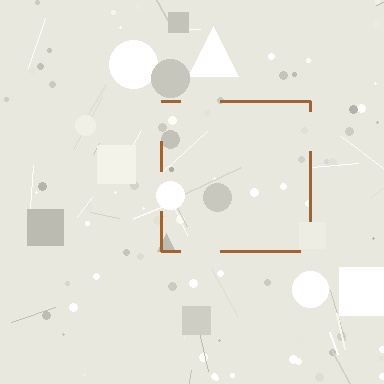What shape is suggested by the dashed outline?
The dashed outline suggests a square.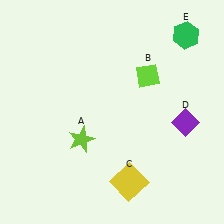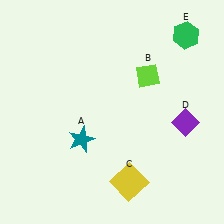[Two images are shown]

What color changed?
The star (A) changed from lime in Image 1 to teal in Image 2.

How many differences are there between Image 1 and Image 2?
There is 1 difference between the two images.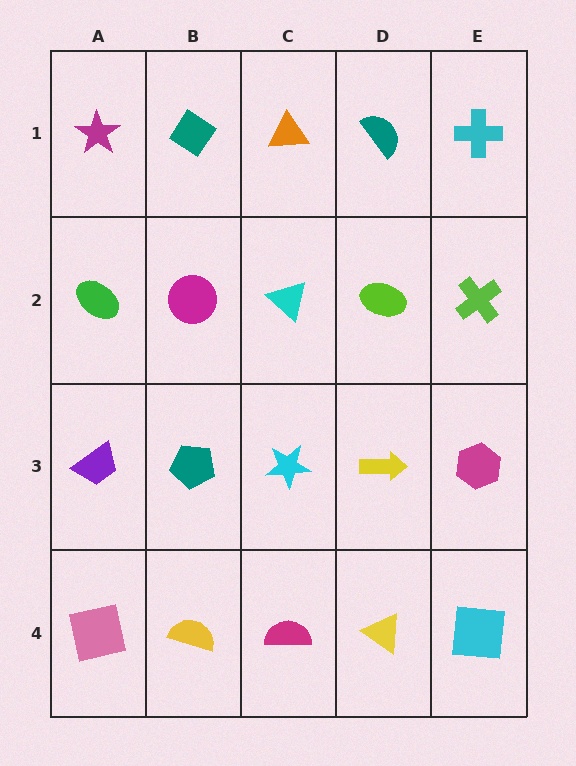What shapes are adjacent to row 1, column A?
A green ellipse (row 2, column A), a teal diamond (row 1, column B).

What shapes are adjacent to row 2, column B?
A teal diamond (row 1, column B), a teal pentagon (row 3, column B), a green ellipse (row 2, column A), a cyan triangle (row 2, column C).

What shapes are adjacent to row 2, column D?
A teal semicircle (row 1, column D), a yellow arrow (row 3, column D), a cyan triangle (row 2, column C), a lime cross (row 2, column E).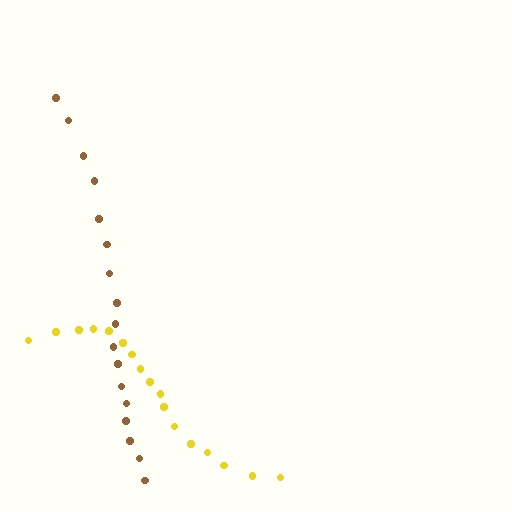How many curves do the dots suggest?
There are 2 distinct paths.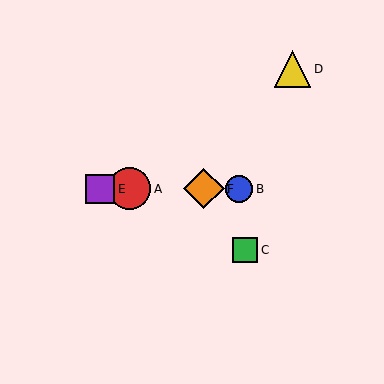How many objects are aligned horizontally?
4 objects (A, B, E, F) are aligned horizontally.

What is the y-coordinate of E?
Object E is at y≈189.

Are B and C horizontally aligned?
No, B is at y≈189 and C is at y≈250.